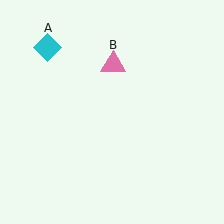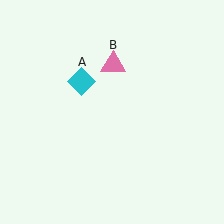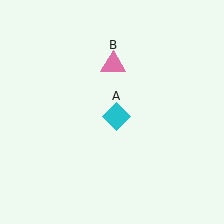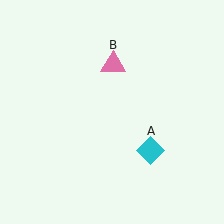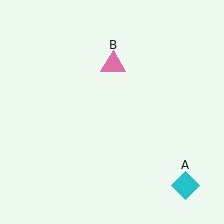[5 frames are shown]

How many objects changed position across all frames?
1 object changed position: cyan diamond (object A).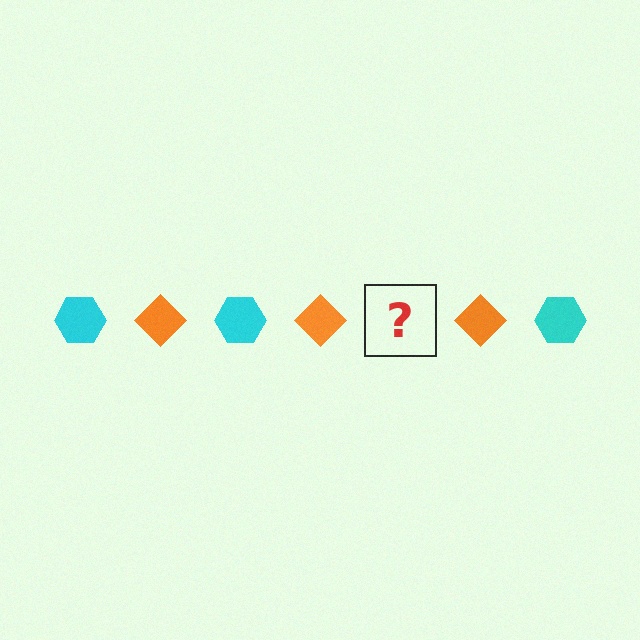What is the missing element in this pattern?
The missing element is a cyan hexagon.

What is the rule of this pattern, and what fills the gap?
The rule is that the pattern alternates between cyan hexagon and orange diamond. The gap should be filled with a cyan hexagon.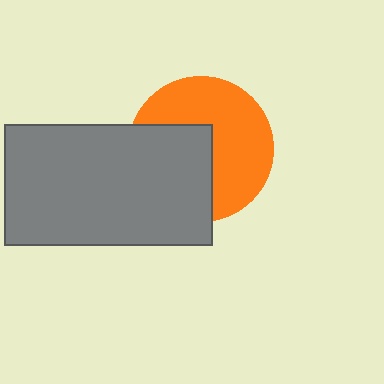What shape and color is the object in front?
The object in front is a gray rectangle.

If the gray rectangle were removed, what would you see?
You would see the complete orange circle.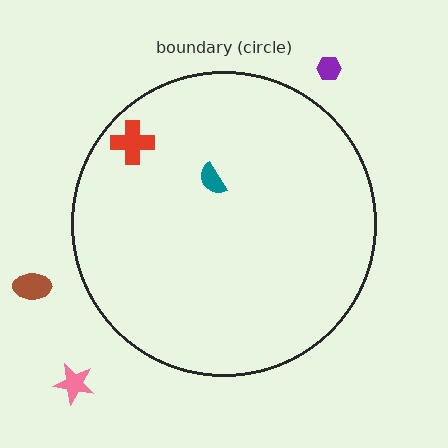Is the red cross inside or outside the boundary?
Inside.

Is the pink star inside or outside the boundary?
Outside.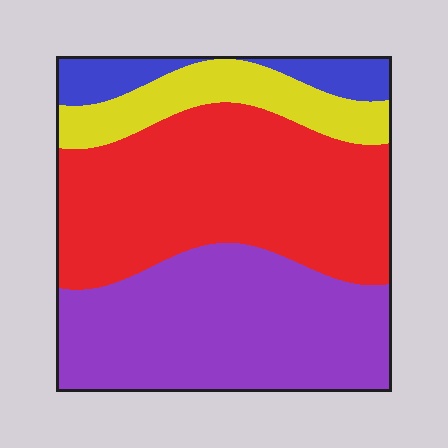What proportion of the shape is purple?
Purple takes up about three eighths (3/8) of the shape.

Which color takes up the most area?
Red, at roughly 40%.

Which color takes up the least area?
Blue, at roughly 10%.